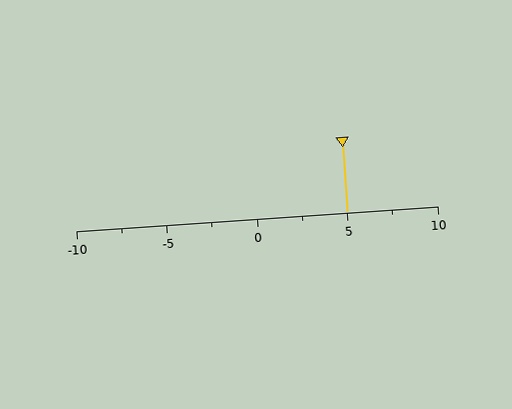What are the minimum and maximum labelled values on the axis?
The axis runs from -10 to 10.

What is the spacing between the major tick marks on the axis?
The major ticks are spaced 5 apart.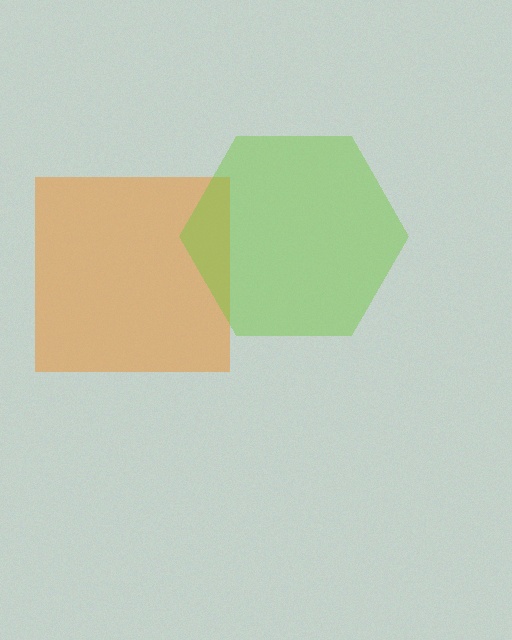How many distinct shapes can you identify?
There are 2 distinct shapes: an orange square, a lime hexagon.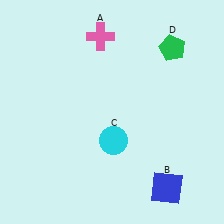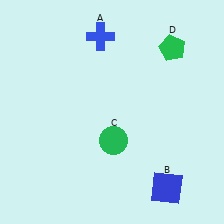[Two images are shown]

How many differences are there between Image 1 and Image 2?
There are 2 differences between the two images.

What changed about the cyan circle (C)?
In Image 1, C is cyan. In Image 2, it changed to green.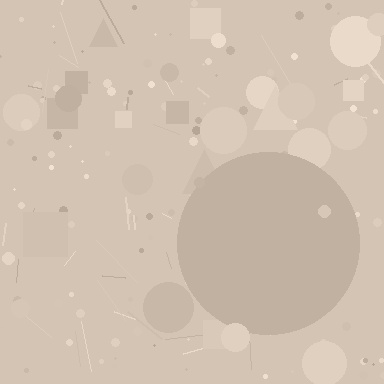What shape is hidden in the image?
A circle is hidden in the image.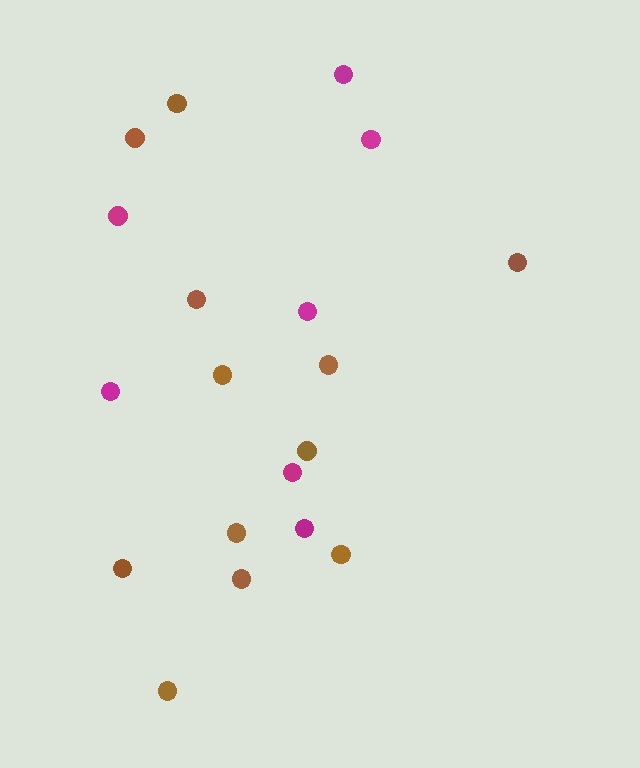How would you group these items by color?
There are 2 groups: one group of brown circles (12) and one group of magenta circles (7).